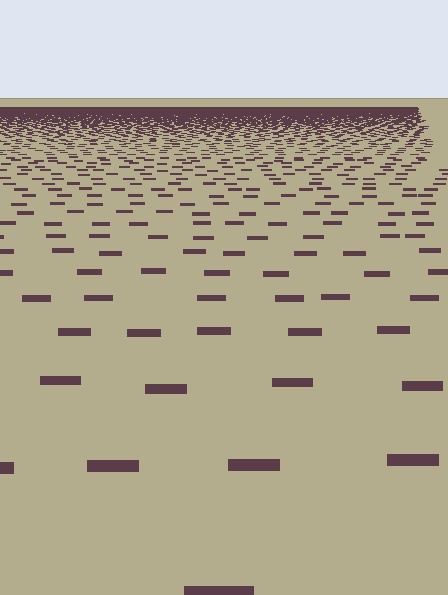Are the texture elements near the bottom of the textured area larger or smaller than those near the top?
Larger. Near the bottom, elements are closer to the viewer and appear at a bigger on-screen size.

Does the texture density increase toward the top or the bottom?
Density increases toward the top.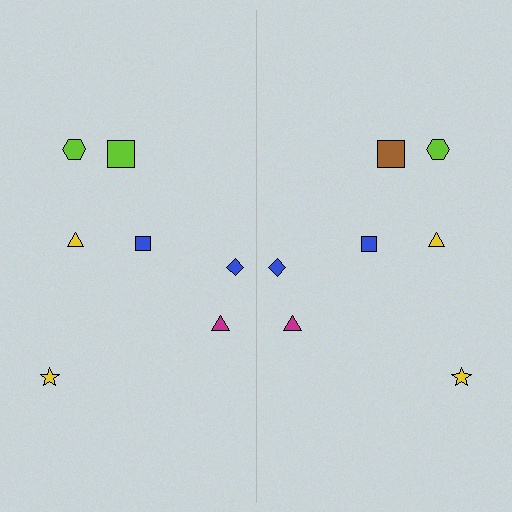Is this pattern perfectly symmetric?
No, the pattern is not perfectly symmetric. The brown square on the right side breaks the symmetry — its mirror counterpart is lime.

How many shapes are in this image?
There are 14 shapes in this image.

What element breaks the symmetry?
The brown square on the right side breaks the symmetry — its mirror counterpart is lime.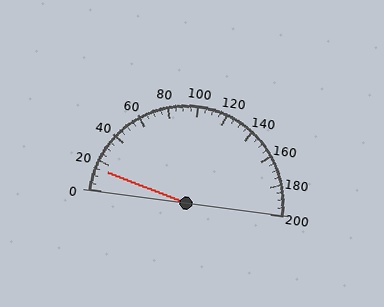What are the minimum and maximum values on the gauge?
The gauge ranges from 0 to 200.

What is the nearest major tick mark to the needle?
The nearest major tick mark is 20.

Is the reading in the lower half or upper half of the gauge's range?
The reading is in the lower half of the range (0 to 200).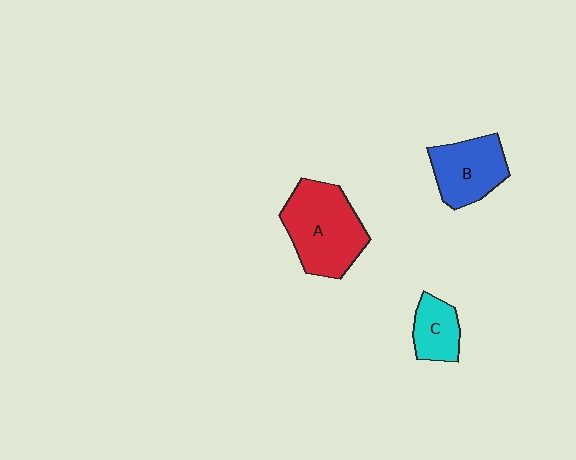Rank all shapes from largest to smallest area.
From largest to smallest: A (red), B (blue), C (cyan).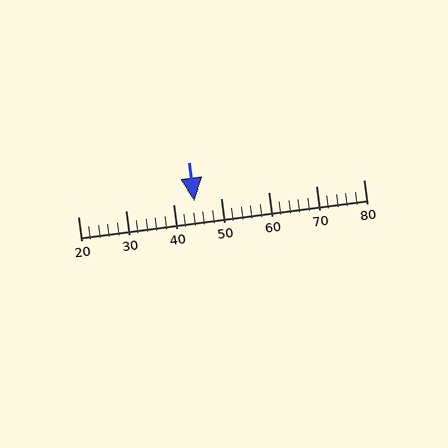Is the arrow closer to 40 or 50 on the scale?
The arrow is closer to 40.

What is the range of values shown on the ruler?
The ruler shows values from 20 to 80.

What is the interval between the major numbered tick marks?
The major tick marks are spaced 10 units apart.